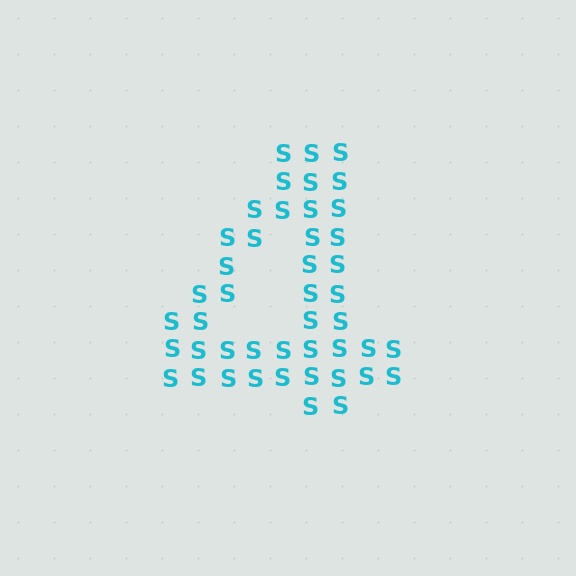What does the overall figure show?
The overall figure shows the digit 4.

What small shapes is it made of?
It is made of small letter S's.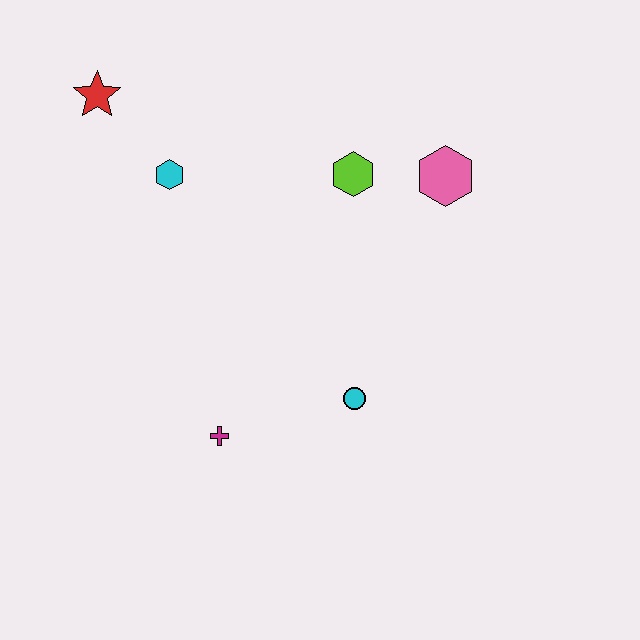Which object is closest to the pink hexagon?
The lime hexagon is closest to the pink hexagon.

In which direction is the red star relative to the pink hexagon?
The red star is to the left of the pink hexagon.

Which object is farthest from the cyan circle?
The red star is farthest from the cyan circle.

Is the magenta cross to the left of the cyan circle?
Yes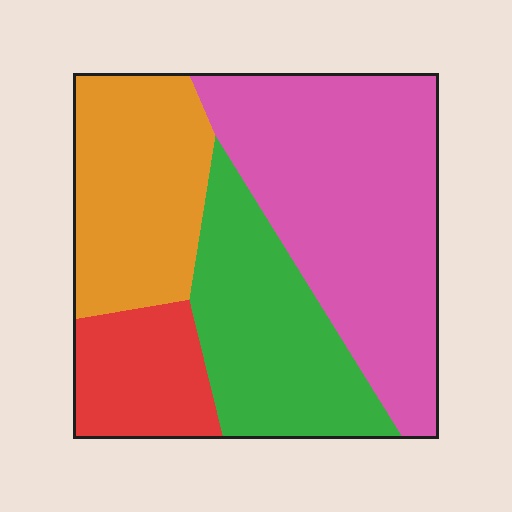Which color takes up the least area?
Red, at roughly 15%.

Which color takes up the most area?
Pink, at roughly 40%.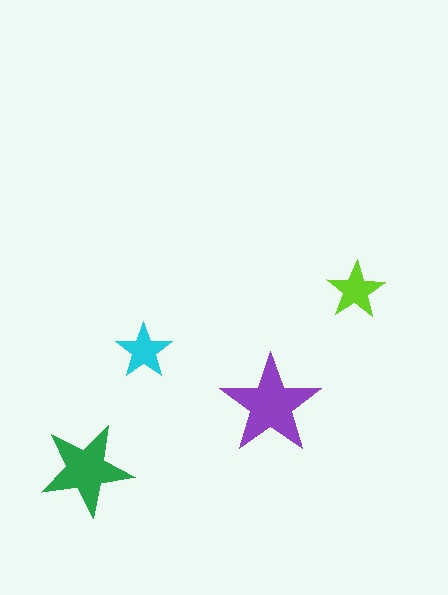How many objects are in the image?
There are 4 objects in the image.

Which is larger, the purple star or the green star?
The purple one.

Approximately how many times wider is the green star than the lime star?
About 1.5 times wider.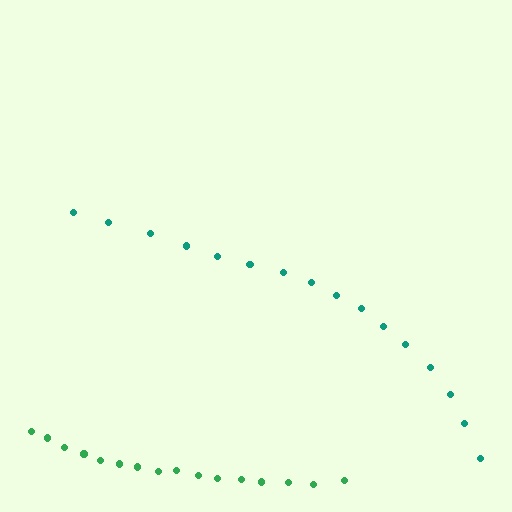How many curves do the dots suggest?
There are 2 distinct paths.